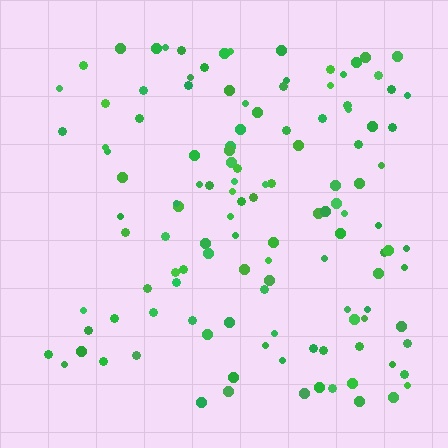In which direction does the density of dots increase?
From left to right, with the right side densest.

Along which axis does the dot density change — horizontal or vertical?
Horizontal.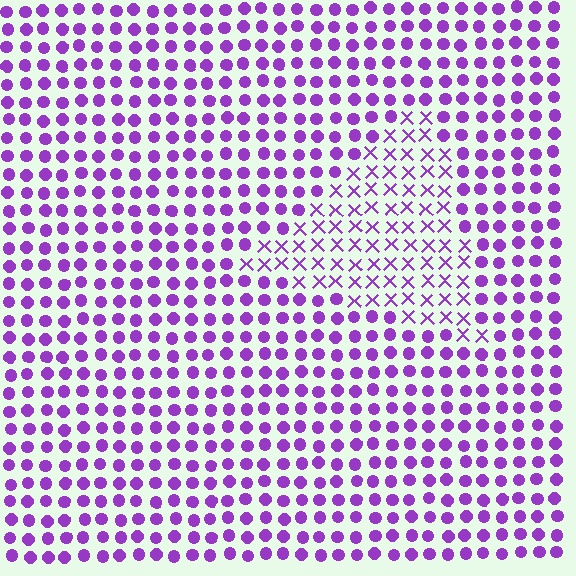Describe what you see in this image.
The image is filled with small purple elements arranged in a uniform grid. A triangle-shaped region contains X marks, while the surrounding area contains circles. The boundary is defined purely by the change in element shape.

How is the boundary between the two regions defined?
The boundary is defined by a change in element shape: X marks inside vs. circles outside. All elements share the same color and spacing.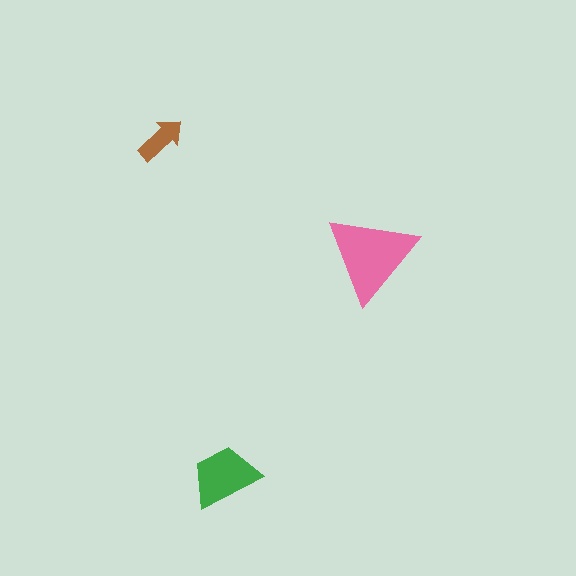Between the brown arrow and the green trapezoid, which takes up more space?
The green trapezoid.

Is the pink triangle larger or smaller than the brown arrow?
Larger.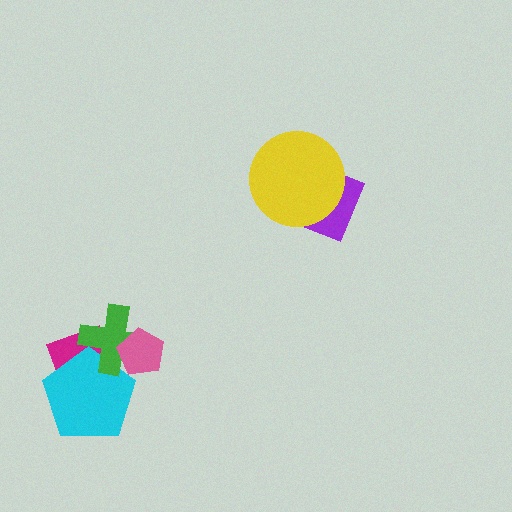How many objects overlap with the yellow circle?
1 object overlaps with the yellow circle.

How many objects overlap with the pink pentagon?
1 object overlaps with the pink pentagon.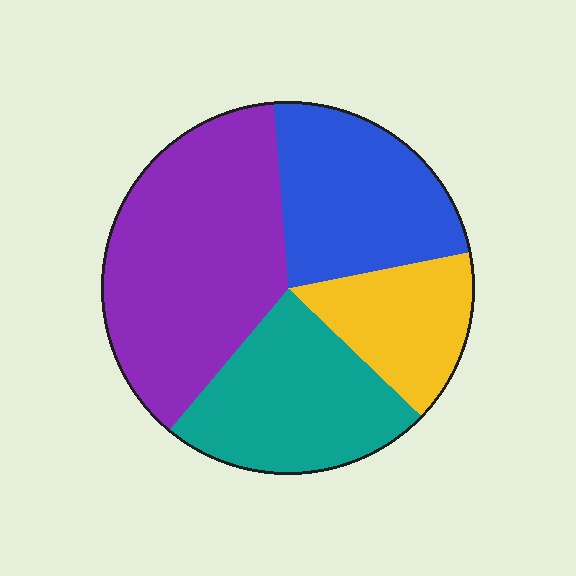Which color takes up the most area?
Purple, at roughly 40%.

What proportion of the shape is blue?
Blue covers about 25% of the shape.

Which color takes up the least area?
Yellow, at roughly 15%.